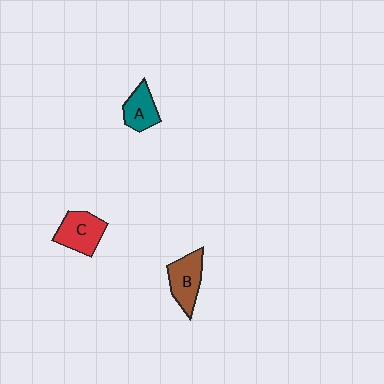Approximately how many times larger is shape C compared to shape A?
Approximately 1.3 times.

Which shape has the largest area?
Shape C (red).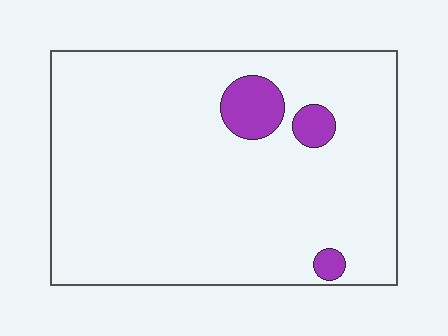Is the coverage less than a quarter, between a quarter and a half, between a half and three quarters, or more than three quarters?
Less than a quarter.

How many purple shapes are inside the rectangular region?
3.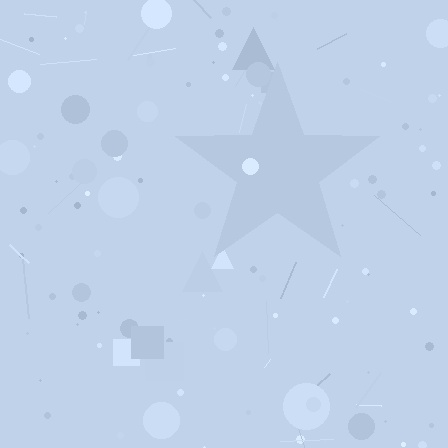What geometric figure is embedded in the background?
A star is embedded in the background.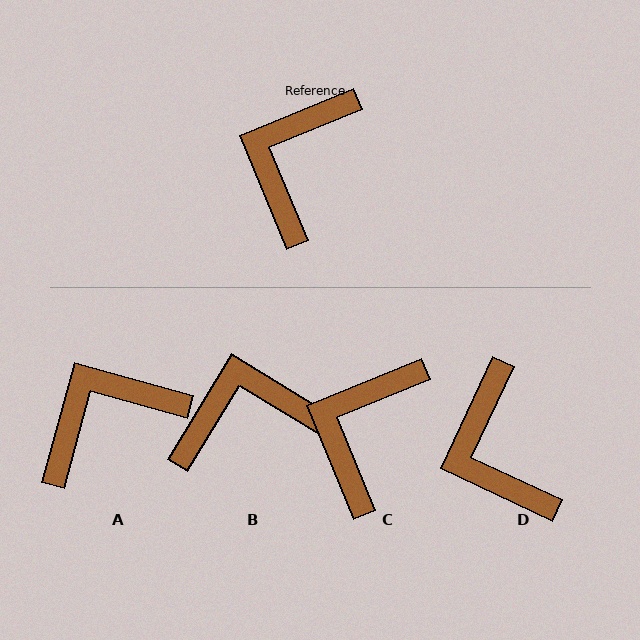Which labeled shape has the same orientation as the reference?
C.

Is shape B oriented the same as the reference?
No, it is off by about 54 degrees.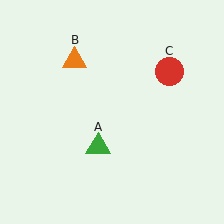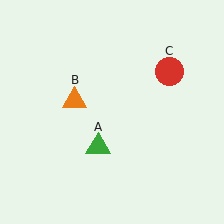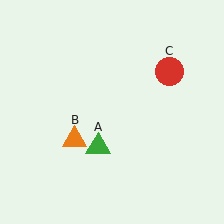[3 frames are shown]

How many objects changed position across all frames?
1 object changed position: orange triangle (object B).